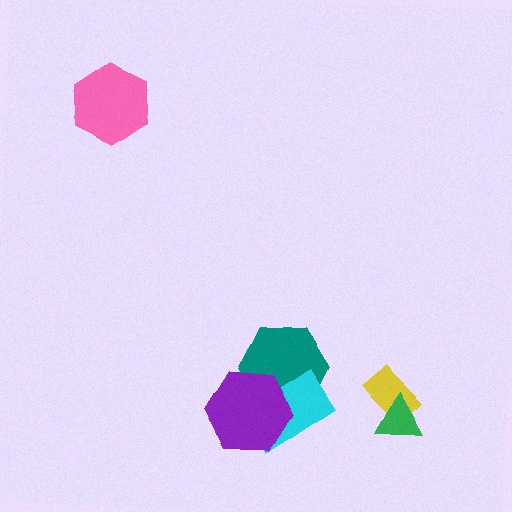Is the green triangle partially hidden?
No, no other shape covers it.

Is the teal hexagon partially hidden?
Yes, it is partially covered by another shape.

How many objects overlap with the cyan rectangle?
2 objects overlap with the cyan rectangle.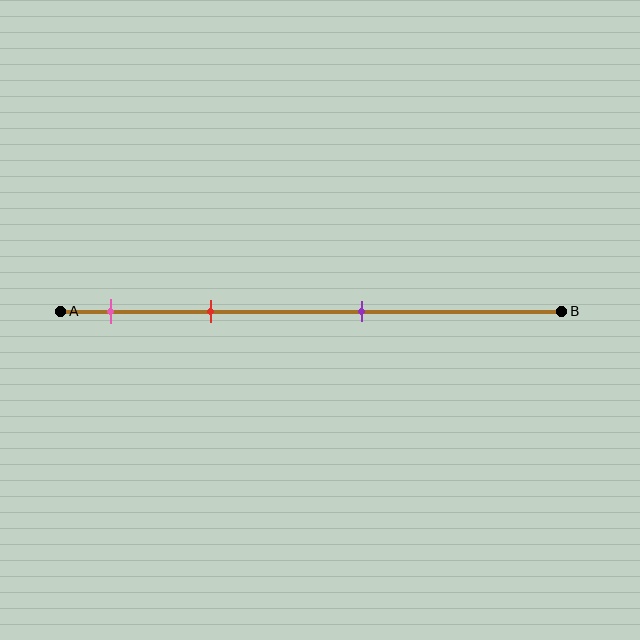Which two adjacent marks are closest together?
The pink and red marks are the closest adjacent pair.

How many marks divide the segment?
There are 3 marks dividing the segment.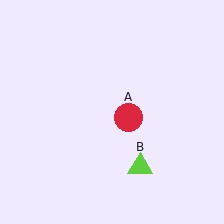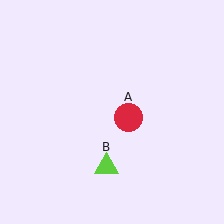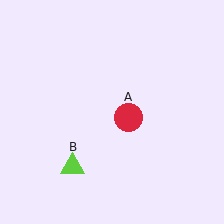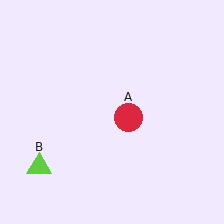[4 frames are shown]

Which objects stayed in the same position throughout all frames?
Red circle (object A) remained stationary.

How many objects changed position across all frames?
1 object changed position: lime triangle (object B).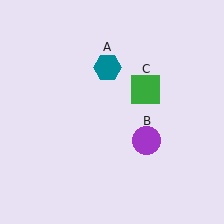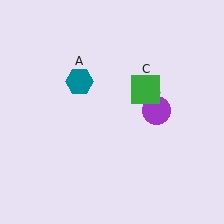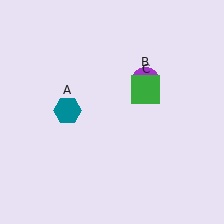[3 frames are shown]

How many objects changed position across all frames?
2 objects changed position: teal hexagon (object A), purple circle (object B).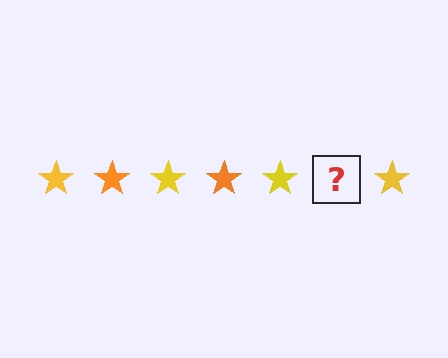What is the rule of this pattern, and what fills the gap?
The rule is that the pattern cycles through yellow, orange stars. The gap should be filled with an orange star.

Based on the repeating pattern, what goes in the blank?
The blank should be an orange star.